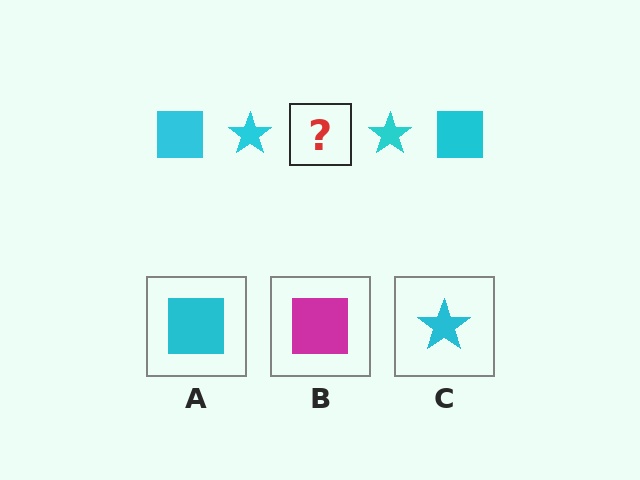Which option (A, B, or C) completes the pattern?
A.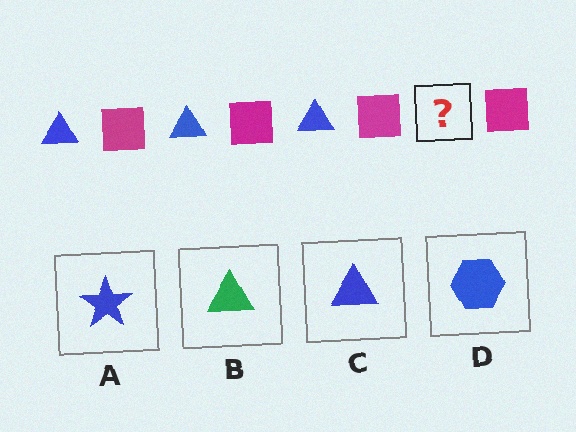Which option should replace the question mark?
Option C.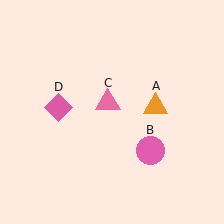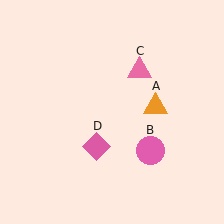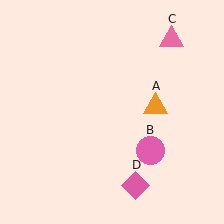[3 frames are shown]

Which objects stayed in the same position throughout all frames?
Orange triangle (object A) and pink circle (object B) remained stationary.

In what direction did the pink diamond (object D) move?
The pink diamond (object D) moved down and to the right.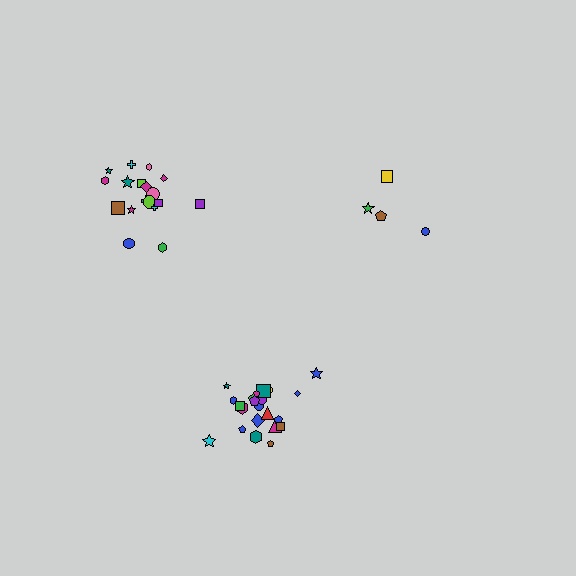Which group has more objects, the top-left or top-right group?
The top-left group.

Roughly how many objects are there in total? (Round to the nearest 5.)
Roughly 45 objects in total.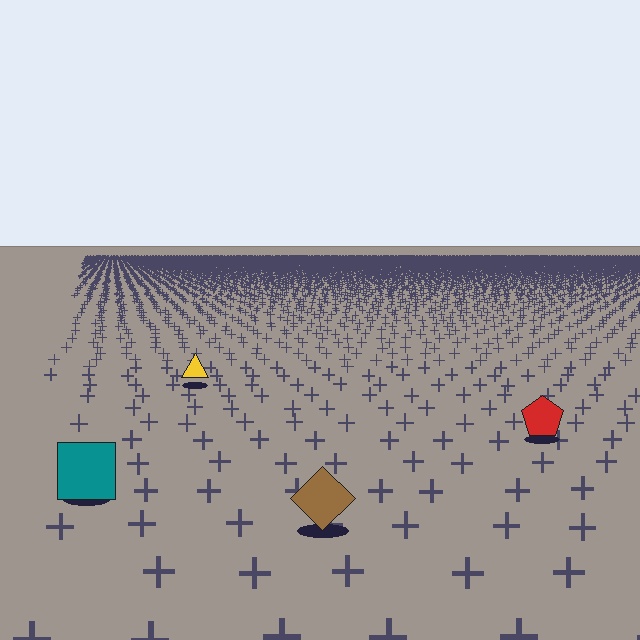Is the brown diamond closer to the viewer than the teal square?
Yes. The brown diamond is closer — you can tell from the texture gradient: the ground texture is coarser near it.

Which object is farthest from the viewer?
The yellow triangle is farthest from the viewer. It appears smaller and the ground texture around it is denser.